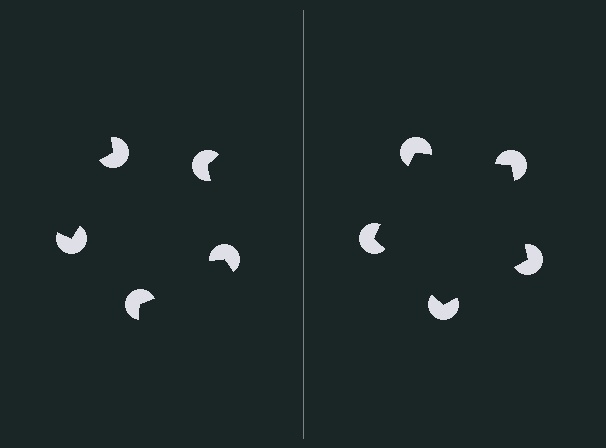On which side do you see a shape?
An illusory pentagon appears on the right side. On the left side the wedge cuts are rotated, so no coherent shape forms.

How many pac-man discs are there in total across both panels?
10 — 5 on each side.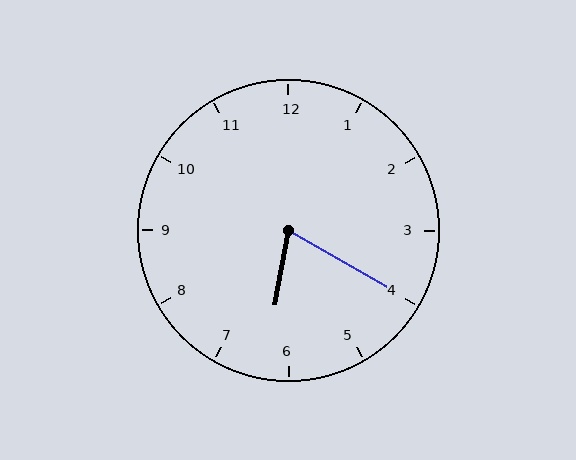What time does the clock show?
6:20.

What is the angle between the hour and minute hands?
Approximately 70 degrees.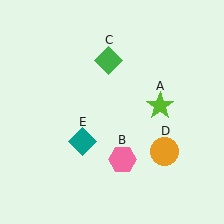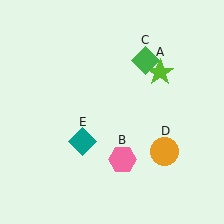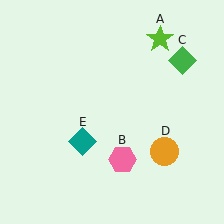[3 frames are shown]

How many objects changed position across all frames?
2 objects changed position: lime star (object A), green diamond (object C).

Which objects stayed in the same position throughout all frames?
Pink hexagon (object B) and orange circle (object D) and teal diamond (object E) remained stationary.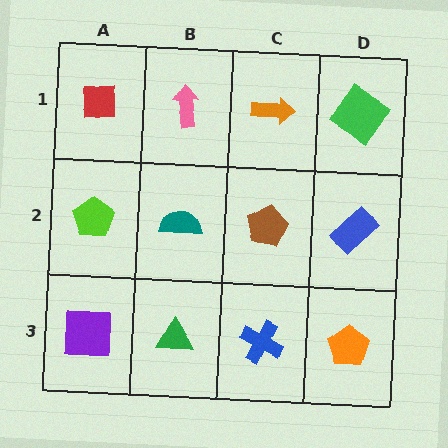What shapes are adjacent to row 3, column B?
A teal semicircle (row 2, column B), a purple square (row 3, column A), a blue cross (row 3, column C).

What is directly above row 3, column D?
A blue rectangle.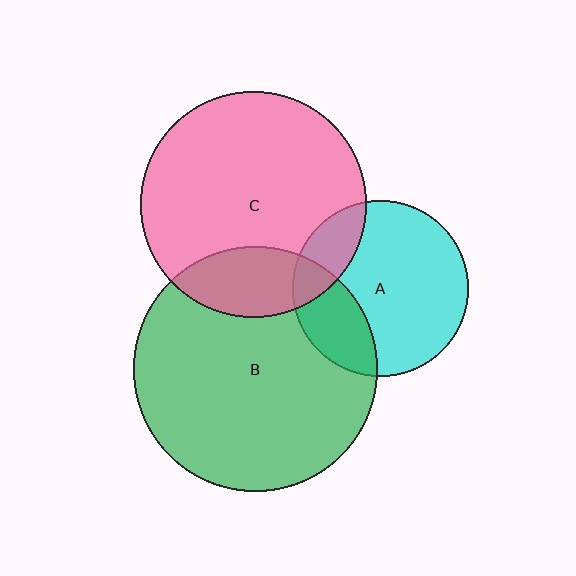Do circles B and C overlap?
Yes.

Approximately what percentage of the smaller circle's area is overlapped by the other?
Approximately 20%.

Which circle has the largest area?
Circle B (green).